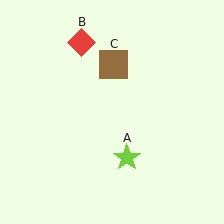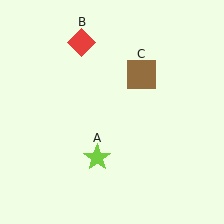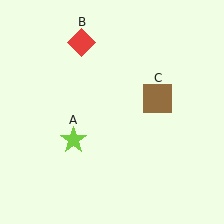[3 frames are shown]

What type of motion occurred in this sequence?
The lime star (object A), brown square (object C) rotated clockwise around the center of the scene.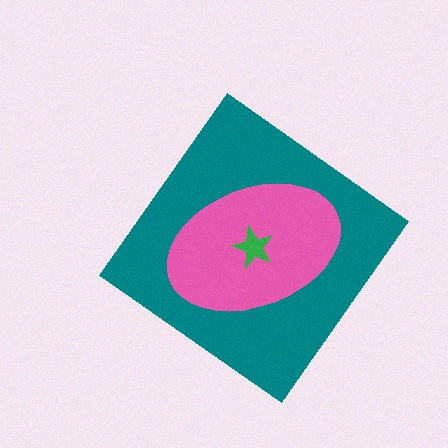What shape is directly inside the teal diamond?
The pink ellipse.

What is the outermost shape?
The teal diamond.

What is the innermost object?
The green star.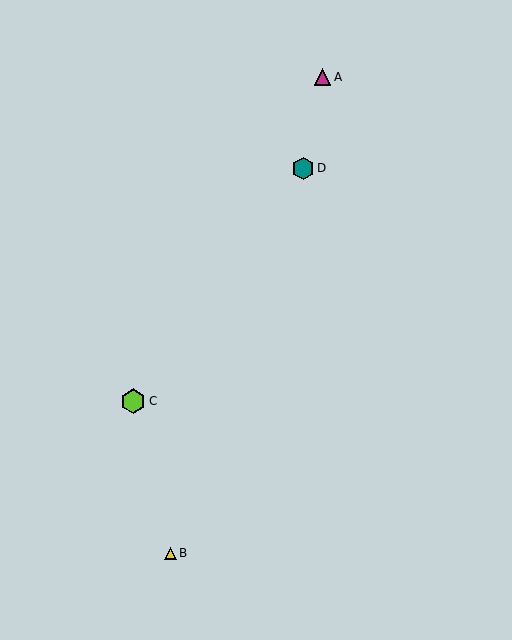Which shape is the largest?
The lime hexagon (labeled C) is the largest.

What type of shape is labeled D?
Shape D is a teal hexagon.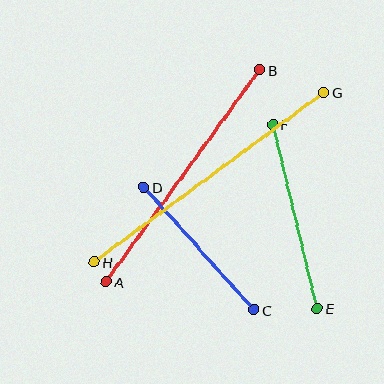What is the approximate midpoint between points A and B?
The midpoint is at approximately (183, 176) pixels.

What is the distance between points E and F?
The distance is approximately 189 pixels.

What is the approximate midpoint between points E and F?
The midpoint is at approximately (295, 217) pixels.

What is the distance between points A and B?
The distance is approximately 261 pixels.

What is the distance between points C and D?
The distance is approximately 165 pixels.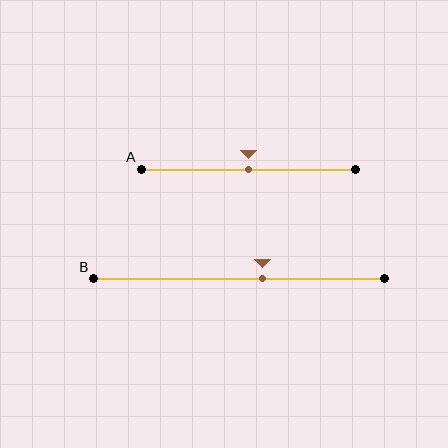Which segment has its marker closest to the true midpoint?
Segment A has its marker closest to the true midpoint.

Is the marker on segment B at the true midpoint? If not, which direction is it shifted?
No, the marker on segment B is shifted to the right by about 8% of the segment length.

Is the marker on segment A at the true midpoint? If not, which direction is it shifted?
Yes, the marker on segment A is at the true midpoint.